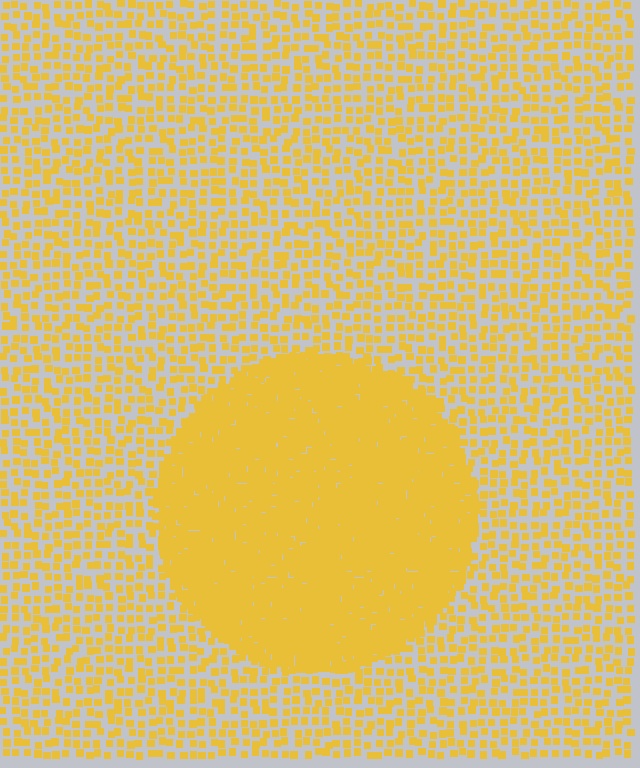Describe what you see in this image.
The image contains small yellow elements arranged at two different densities. A circle-shaped region is visible where the elements are more densely packed than the surrounding area.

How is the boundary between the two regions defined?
The boundary is defined by a change in element density (approximately 3.1x ratio). All elements are the same color, size, and shape.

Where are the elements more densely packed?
The elements are more densely packed inside the circle boundary.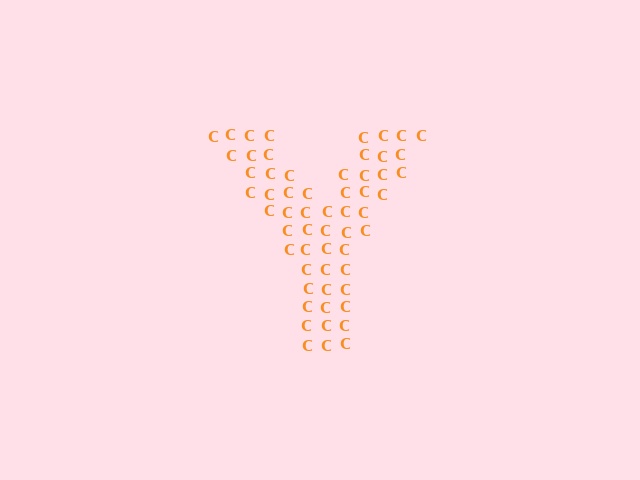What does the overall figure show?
The overall figure shows the letter Y.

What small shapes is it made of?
It is made of small letter C's.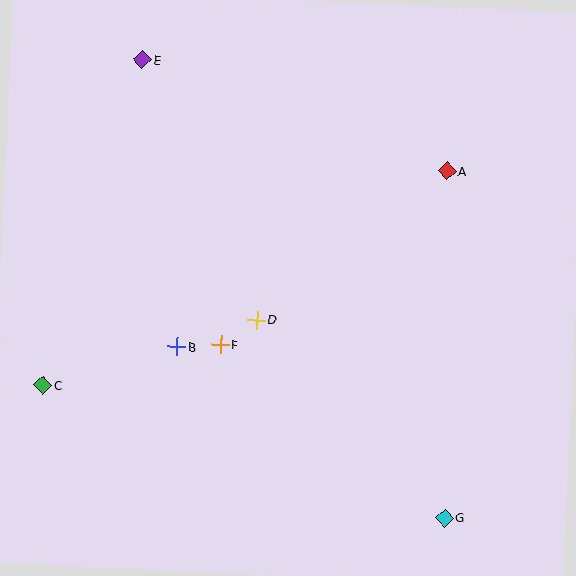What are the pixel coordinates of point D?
Point D is at (256, 320).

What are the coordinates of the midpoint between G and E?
The midpoint between G and E is at (294, 289).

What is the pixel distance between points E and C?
The distance between E and C is 340 pixels.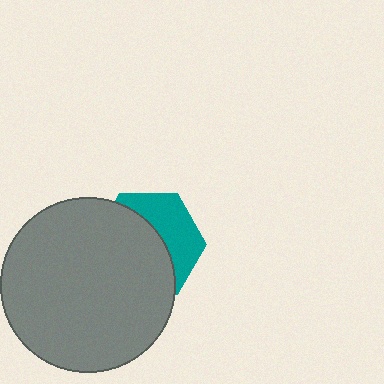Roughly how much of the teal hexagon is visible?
A small part of it is visible (roughly 39%).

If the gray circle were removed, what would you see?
You would see the complete teal hexagon.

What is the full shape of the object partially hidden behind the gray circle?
The partially hidden object is a teal hexagon.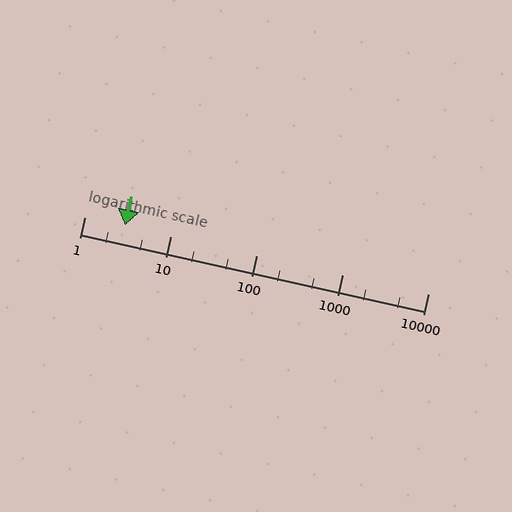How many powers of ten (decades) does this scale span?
The scale spans 4 decades, from 1 to 10000.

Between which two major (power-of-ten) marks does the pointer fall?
The pointer is between 1 and 10.